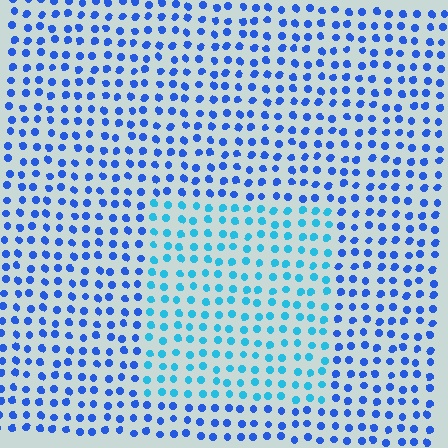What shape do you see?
I see a rectangle.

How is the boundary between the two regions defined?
The boundary is defined purely by a slight shift in hue (about 32 degrees). Spacing, size, and orientation are identical on both sides.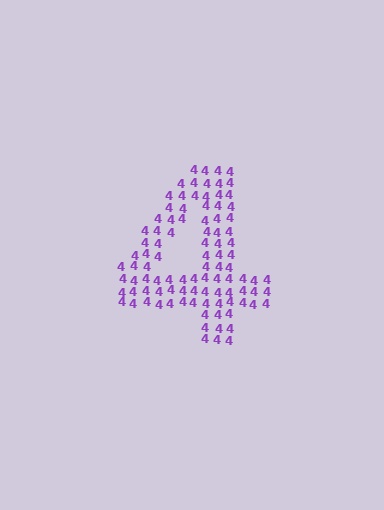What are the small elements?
The small elements are digit 4's.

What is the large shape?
The large shape is the digit 4.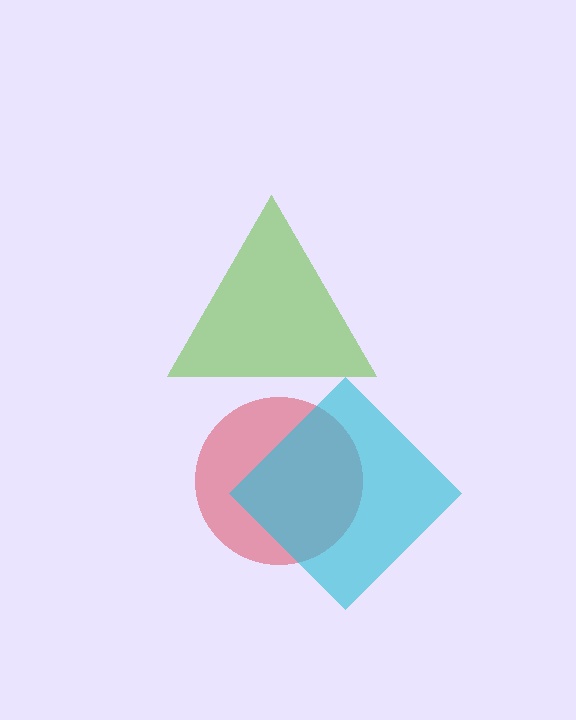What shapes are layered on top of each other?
The layered shapes are: a red circle, a lime triangle, a cyan diamond.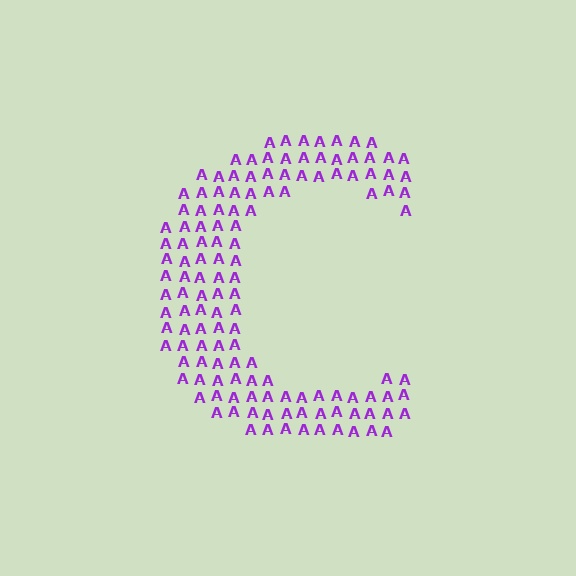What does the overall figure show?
The overall figure shows the letter C.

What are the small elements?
The small elements are letter A's.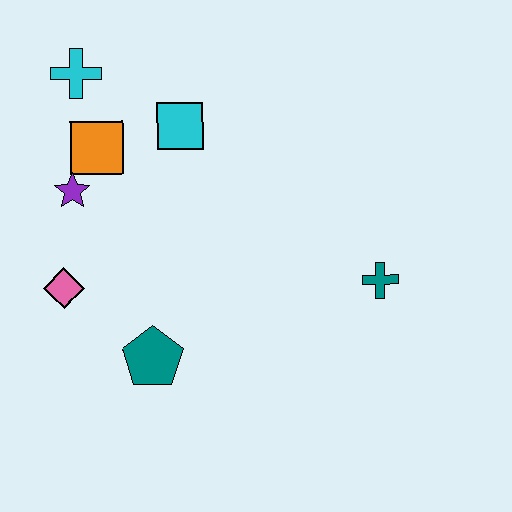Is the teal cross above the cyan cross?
No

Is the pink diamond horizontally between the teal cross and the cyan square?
No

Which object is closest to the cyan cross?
The orange square is closest to the cyan cross.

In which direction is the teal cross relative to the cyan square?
The teal cross is to the right of the cyan square.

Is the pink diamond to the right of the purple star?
No